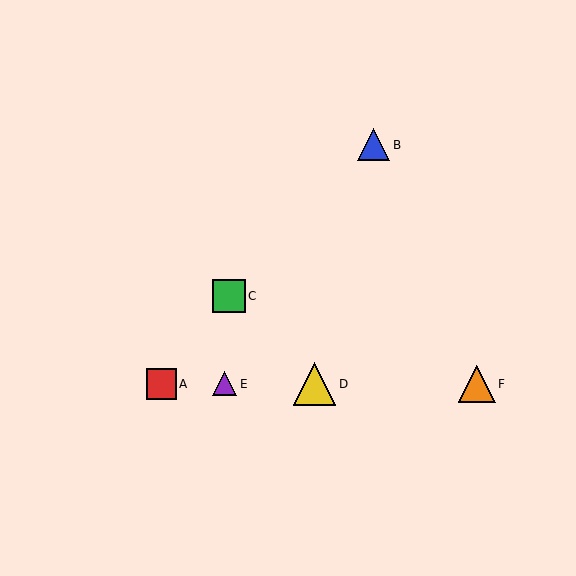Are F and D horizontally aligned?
Yes, both are at y≈384.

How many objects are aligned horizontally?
4 objects (A, D, E, F) are aligned horizontally.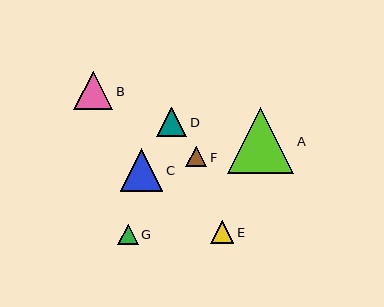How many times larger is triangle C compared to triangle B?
Triangle C is approximately 1.1 times the size of triangle B.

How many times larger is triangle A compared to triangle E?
Triangle A is approximately 2.8 times the size of triangle E.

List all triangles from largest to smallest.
From largest to smallest: A, C, B, D, E, F, G.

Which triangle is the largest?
Triangle A is the largest with a size of approximately 66 pixels.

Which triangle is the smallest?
Triangle G is the smallest with a size of approximately 20 pixels.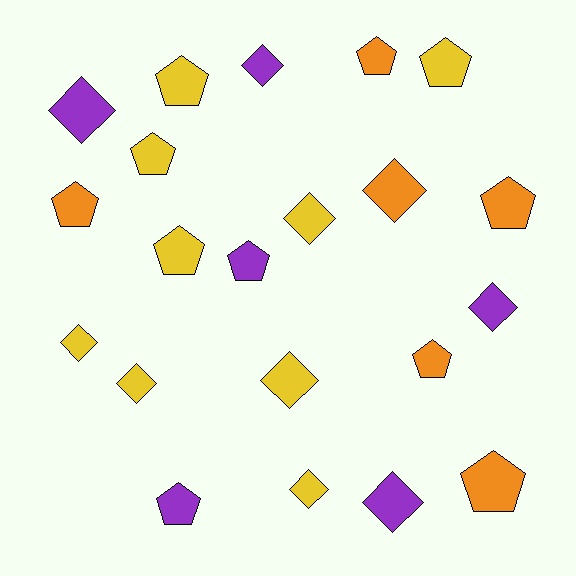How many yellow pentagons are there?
There are 4 yellow pentagons.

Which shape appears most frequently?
Pentagon, with 11 objects.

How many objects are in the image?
There are 21 objects.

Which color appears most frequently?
Yellow, with 9 objects.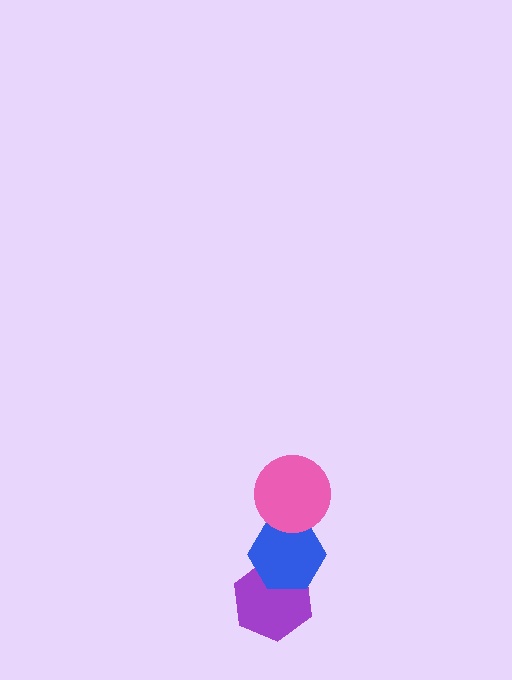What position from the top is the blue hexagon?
The blue hexagon is 2nd from the top.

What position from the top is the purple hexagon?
The purple hexagon is 3rd from the top.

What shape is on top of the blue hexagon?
The pink circle is on top of the blue hexagon.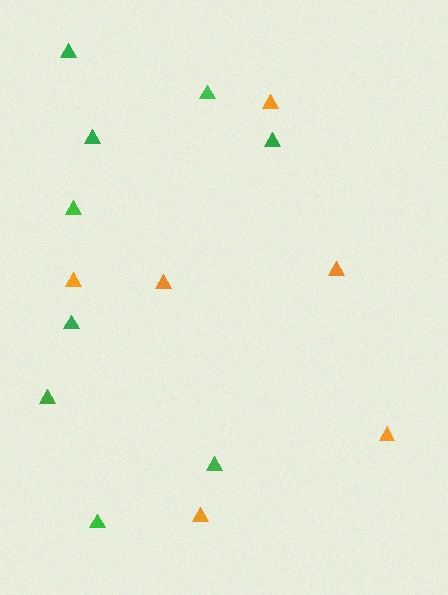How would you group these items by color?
There are 2 groups: one group of green triangles (9) and one group of orange triangles (6).